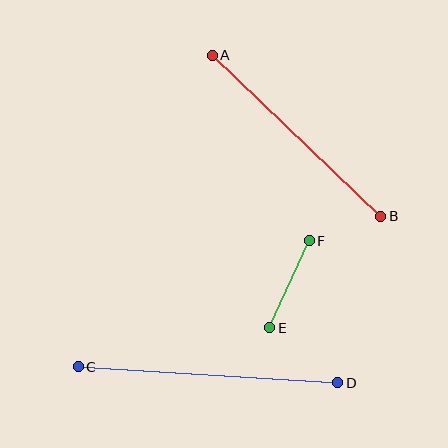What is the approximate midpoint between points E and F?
The midpoint is at approximately (290, 284) pixels.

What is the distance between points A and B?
The distance is approximately 233 pixels.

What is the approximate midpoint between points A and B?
The midpoint is at approximately (297, 136) pixels.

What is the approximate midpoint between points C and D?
The midpoint is at approximately (208, 375) pixels.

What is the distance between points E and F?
The distance is approximately 95 pixels.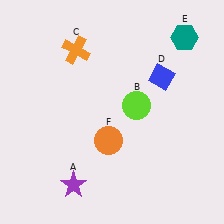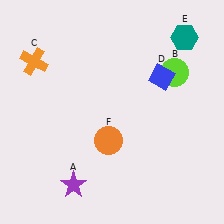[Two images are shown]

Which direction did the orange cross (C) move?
The orange cross (C) moved left.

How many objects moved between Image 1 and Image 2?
2 objects moved between the two images.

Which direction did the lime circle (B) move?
The lime circle (B) moved right.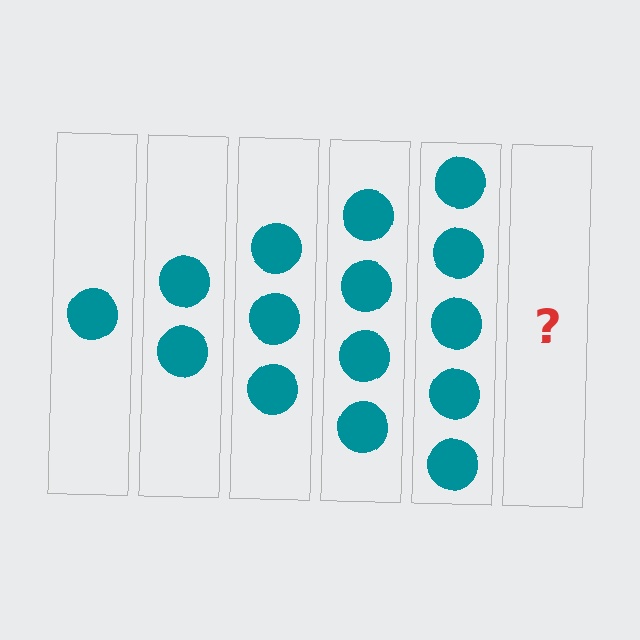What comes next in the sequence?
The next element should be 6 circles.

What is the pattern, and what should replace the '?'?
The pattern is that each step adds one more circle. The '?' should be 6 circles.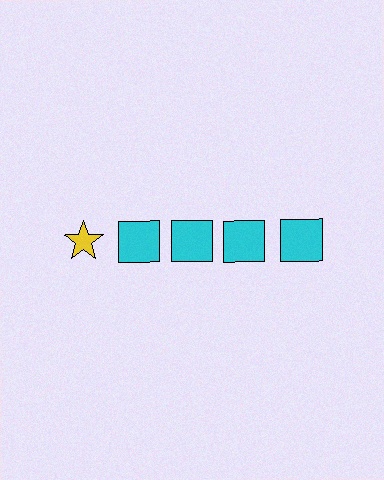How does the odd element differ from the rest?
It differs in both color (yellow instead of cyan) and shape (star instead of square).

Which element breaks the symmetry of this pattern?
The yellow star in the top row, leftmost column breaks the symmetry. All other shapes are cyan squares.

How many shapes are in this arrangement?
There are 5 shapes arranged in a grid pattern.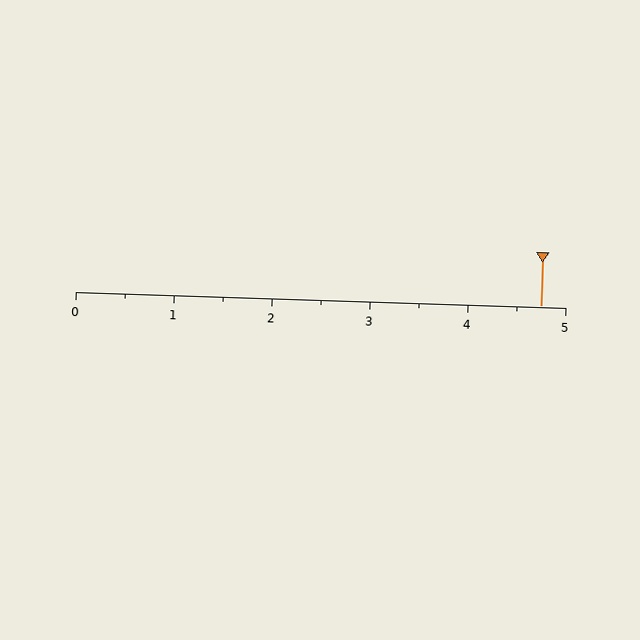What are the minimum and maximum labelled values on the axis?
The axis runs from 0 to 5.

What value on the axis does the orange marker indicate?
The marker indicates approximately 4.8.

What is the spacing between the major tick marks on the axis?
The major ticks are spaced 1 apart.